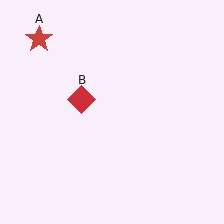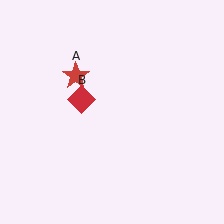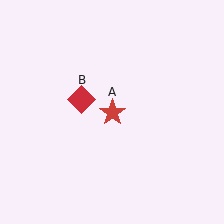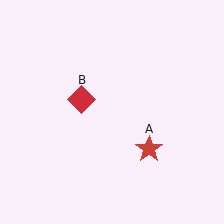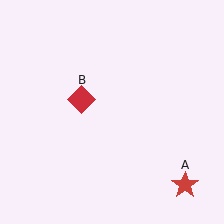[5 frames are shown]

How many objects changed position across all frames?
1 object changed position: red star (object A).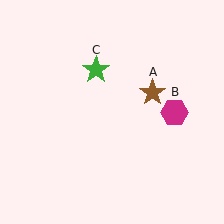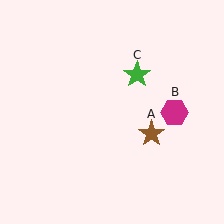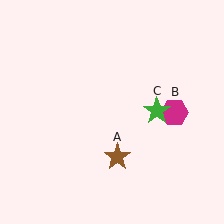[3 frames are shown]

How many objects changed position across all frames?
2 objects changed position: brown star (object A), green star (object C).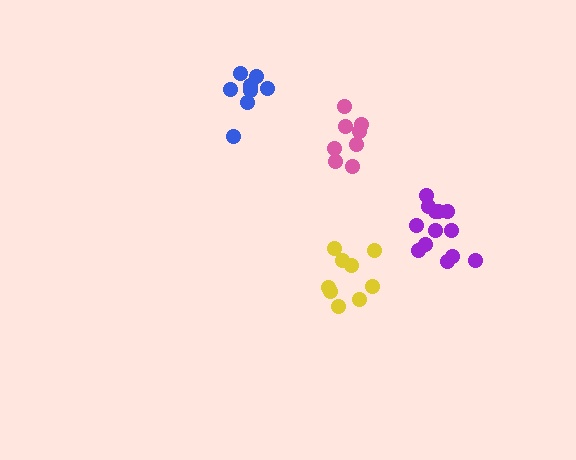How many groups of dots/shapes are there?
There are 4 groups.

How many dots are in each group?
Group 1: 8 dots, Group 2: 9 dots, Group 3: 8 dots, Group 4: 13 dots (38 total).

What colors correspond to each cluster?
The clusters are colored: blue, yellow, pink, purple.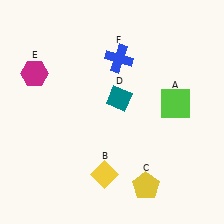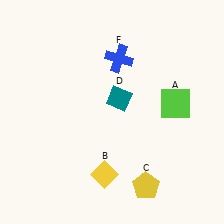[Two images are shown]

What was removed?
The magenta hexagon (E) was removed in Image 2.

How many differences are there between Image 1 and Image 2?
There is 1 difference between the two images.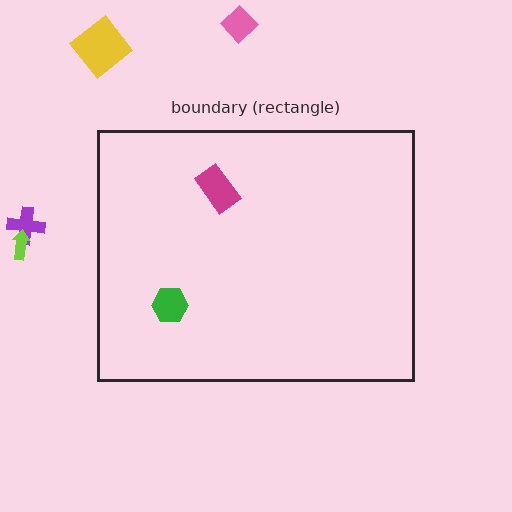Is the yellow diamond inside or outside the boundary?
Outside.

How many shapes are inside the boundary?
2 inside, 4 outside.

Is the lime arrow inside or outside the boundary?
Outside.